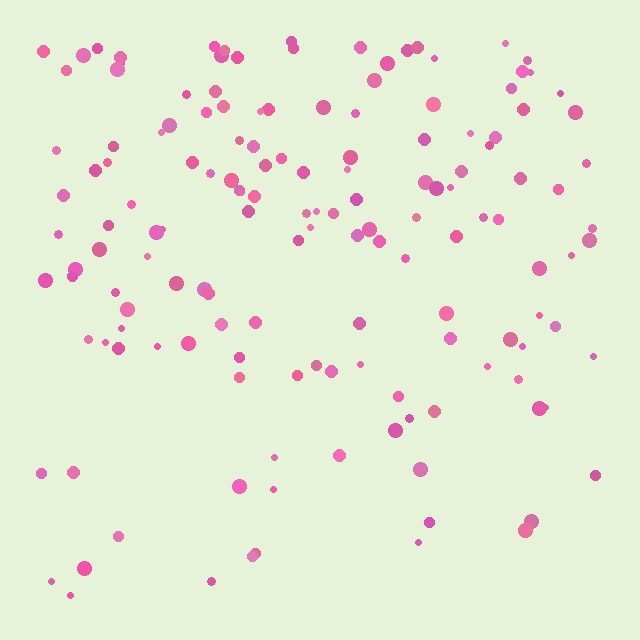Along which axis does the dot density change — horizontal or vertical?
Vertical.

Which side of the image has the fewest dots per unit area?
The bottom.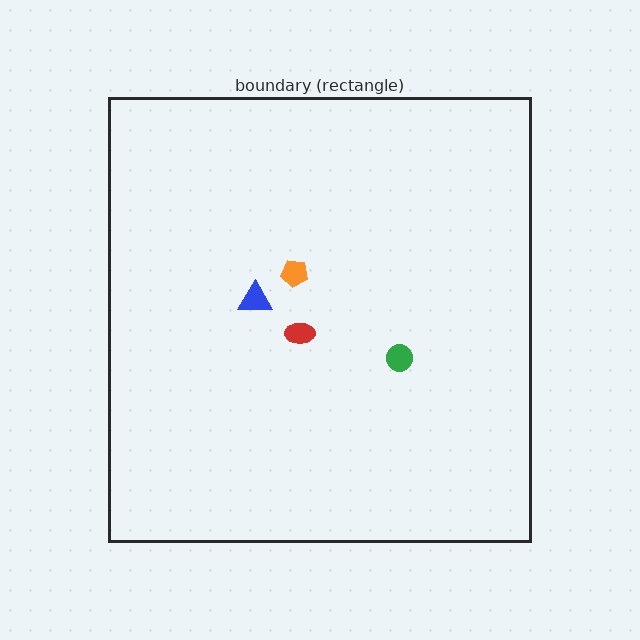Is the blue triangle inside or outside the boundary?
Inside.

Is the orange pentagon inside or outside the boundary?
Inside.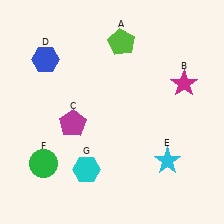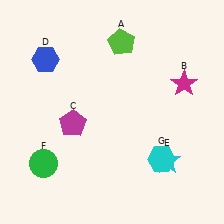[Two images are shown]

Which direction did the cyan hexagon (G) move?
The cyan hexagon (G) moved right.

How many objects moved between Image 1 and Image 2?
1 object moved between the two images.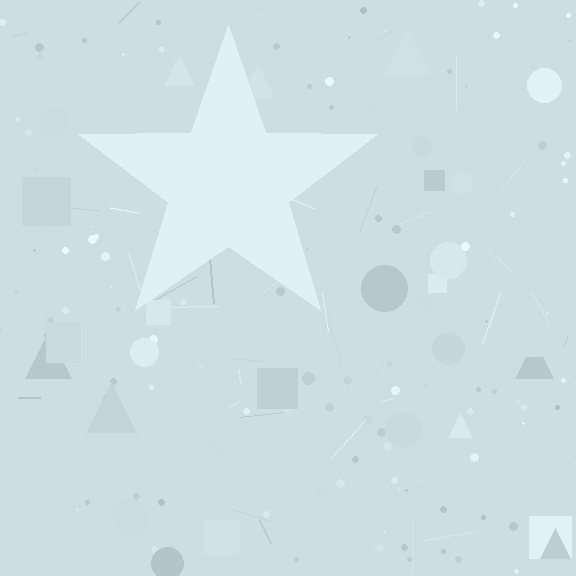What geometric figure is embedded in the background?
A star is embedded in the background.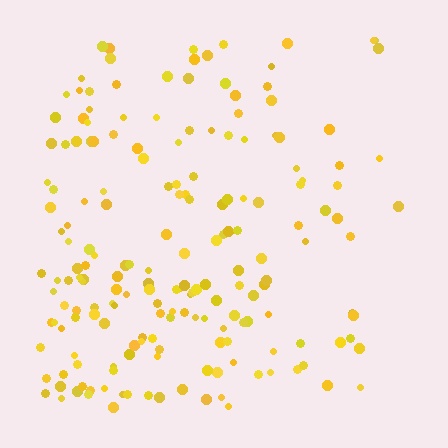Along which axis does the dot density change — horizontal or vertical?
Horizontal.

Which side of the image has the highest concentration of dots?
The left.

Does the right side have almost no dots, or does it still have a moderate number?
Still a moderate number, just noticeably fewer than the left.